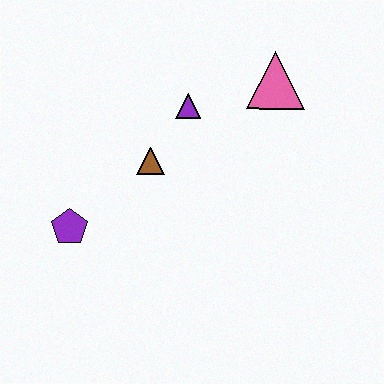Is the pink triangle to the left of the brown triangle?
No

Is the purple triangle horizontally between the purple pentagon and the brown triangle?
No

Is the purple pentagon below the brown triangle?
Yes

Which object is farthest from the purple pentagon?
The pink triangle is farthest from the purple pentagon.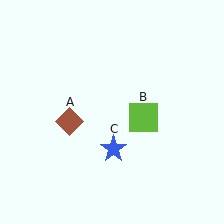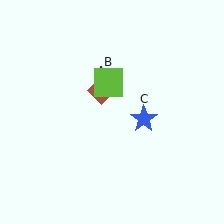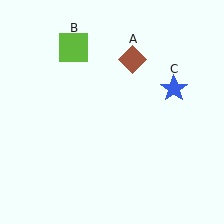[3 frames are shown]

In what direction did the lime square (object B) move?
The lime square (object B) moved up and to the left.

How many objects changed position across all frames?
3 objects changed position: brown diamond (object A), lime square (object B), blue star (object C).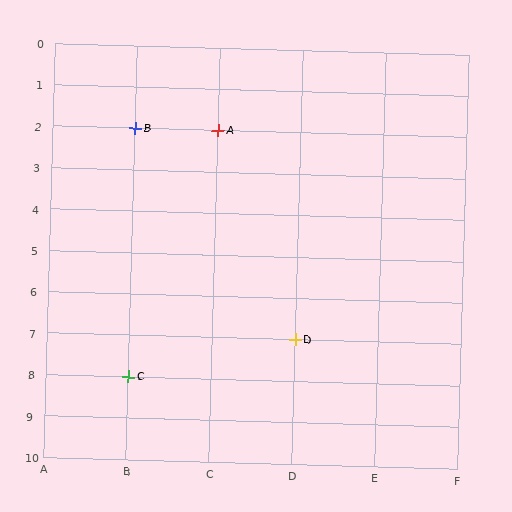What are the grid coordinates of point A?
Point A is at grid coordinates (C, 2).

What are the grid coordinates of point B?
Point B is at grid coordinates (B, 2).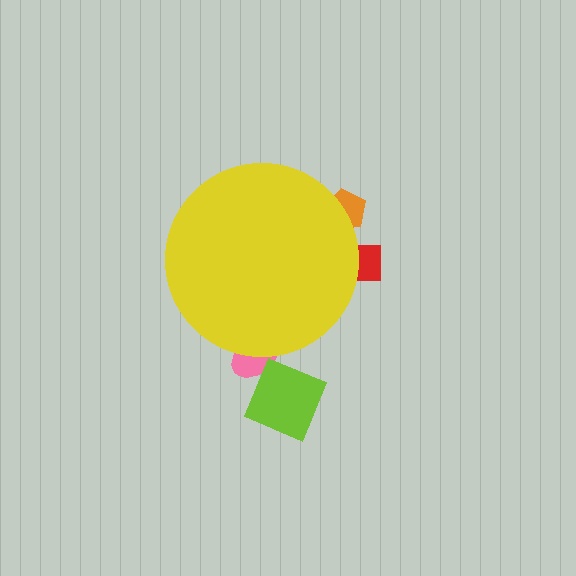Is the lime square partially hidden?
No, the lime square is fully visible.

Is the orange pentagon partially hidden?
Yes, the orange pentagon is partially hidden behind the yellow circle.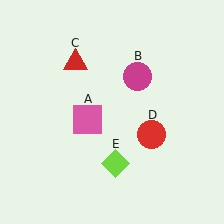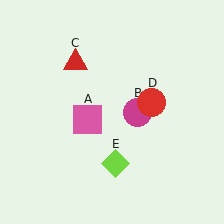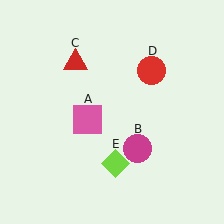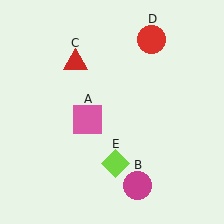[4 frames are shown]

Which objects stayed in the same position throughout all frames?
Pink square (object A) and red triangle (object C) and lime diamond (object E) remained stationary.